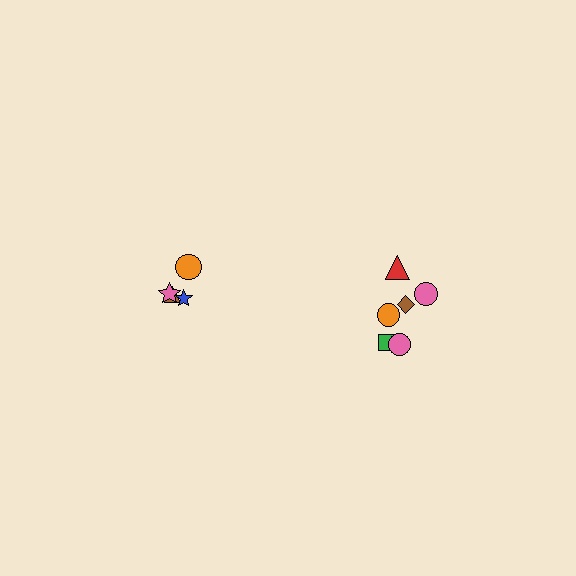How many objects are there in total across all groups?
There are 10 objects.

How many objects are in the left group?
There are 4 objects.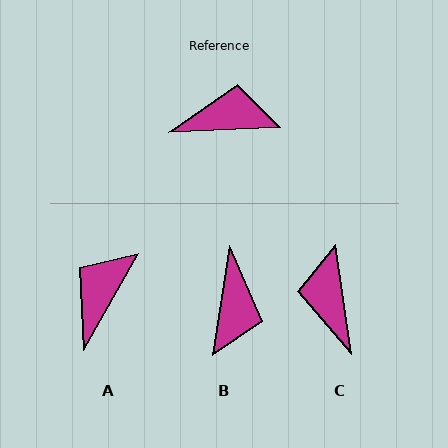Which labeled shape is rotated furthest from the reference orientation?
B, about 101 degrees away.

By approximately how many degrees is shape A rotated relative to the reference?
Approximately 58 degrees counter-clockwise.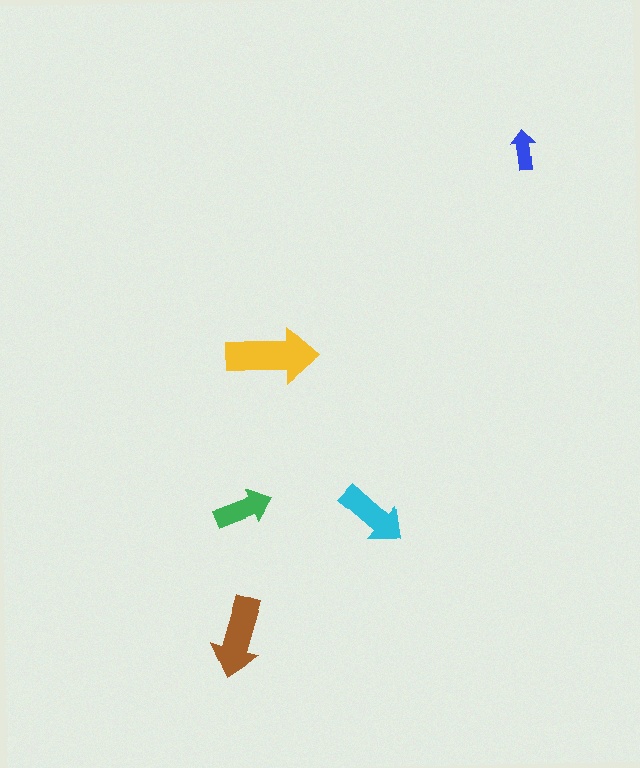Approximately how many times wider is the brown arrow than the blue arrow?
About 2 times wider.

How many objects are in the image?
There are 5 objects in the image.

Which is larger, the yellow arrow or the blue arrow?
The yellow one.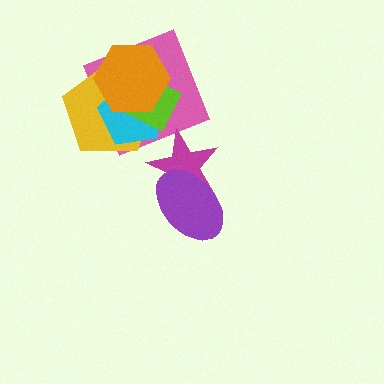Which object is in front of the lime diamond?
The orange hexagon is in front of the lime diamond.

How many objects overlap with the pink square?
4 objects overlap with the pink square.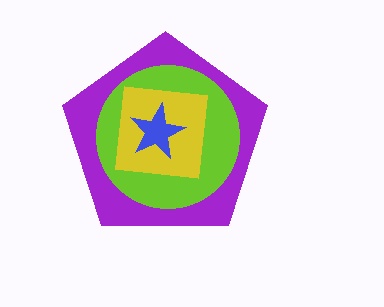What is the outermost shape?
The purple pentagon.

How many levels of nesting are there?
4.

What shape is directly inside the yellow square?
The blue star.